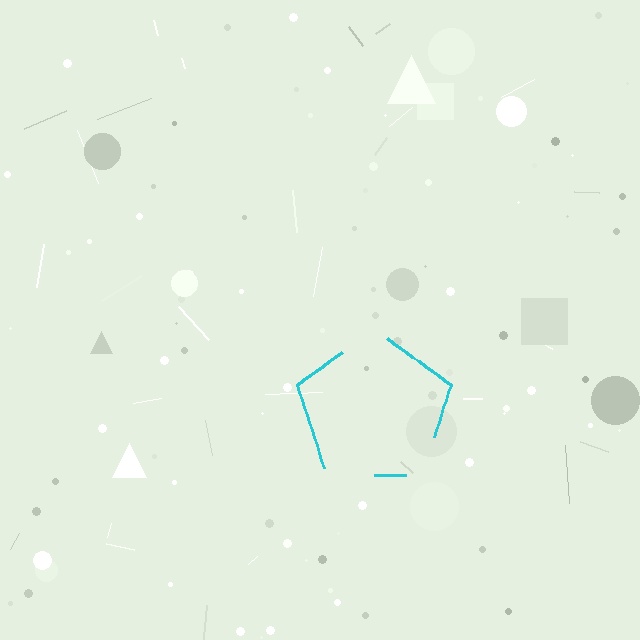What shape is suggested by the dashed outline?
The dashed outline suggests a pentagon.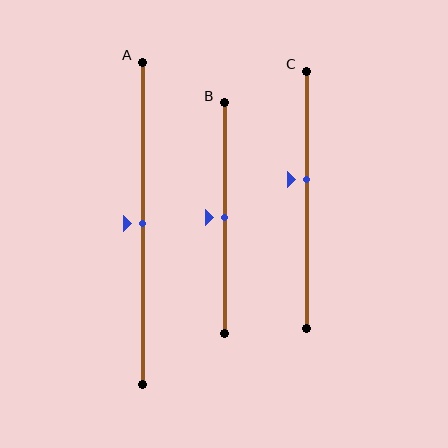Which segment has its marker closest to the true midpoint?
Segment A has its marker closest to the true midpoint.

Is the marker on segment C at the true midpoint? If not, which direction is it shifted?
No, the marker on segment C is shifted upward by about 8% of the segment length.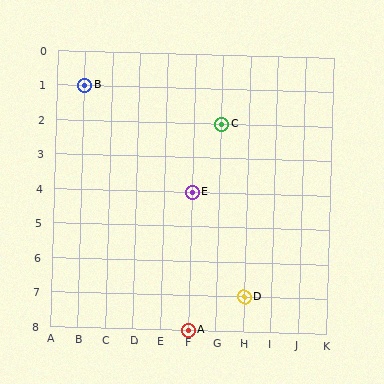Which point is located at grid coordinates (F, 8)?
Point A is at (F, 8).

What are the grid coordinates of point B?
Point B is at grid coordinates (B, 1).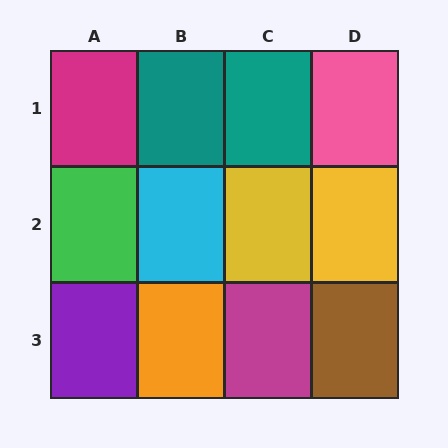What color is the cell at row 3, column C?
Magenta.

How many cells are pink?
1 cell is pink.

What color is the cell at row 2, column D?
Yellow.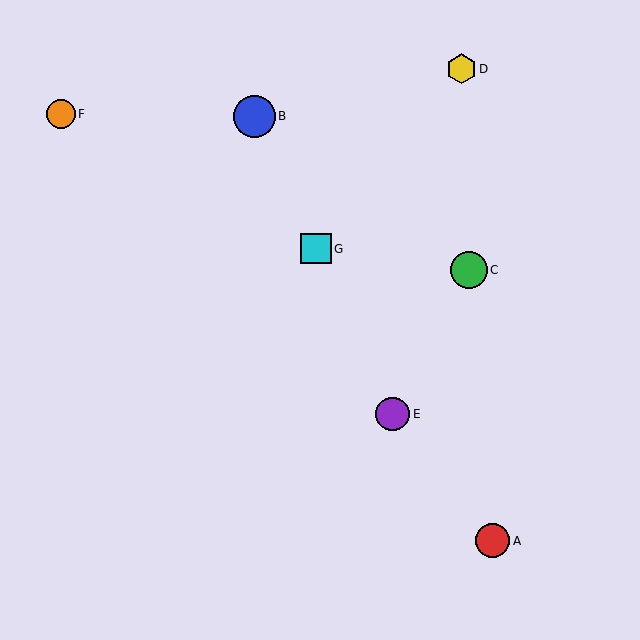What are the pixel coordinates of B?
Object B is at (254, 116).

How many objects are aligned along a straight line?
3 objects (B, E, G) are aligned along a straight line.